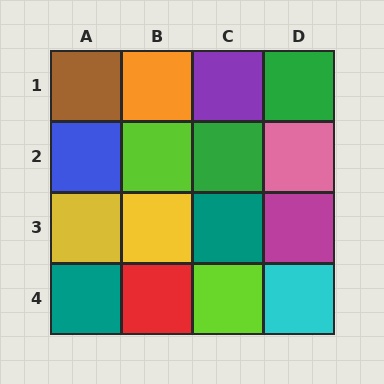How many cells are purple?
1 cell is purple.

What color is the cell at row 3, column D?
Magenta.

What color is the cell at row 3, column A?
Yellow.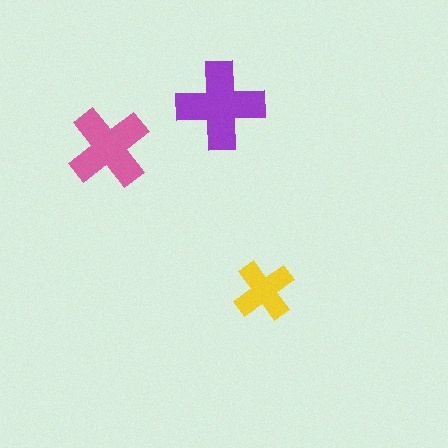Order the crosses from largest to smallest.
the purple one, the pink one, the yellow one.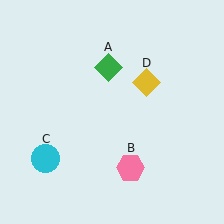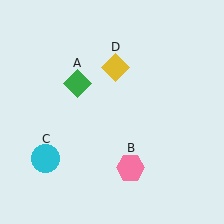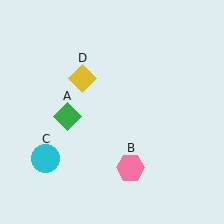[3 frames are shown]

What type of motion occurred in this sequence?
The green diamond (object A), yellow diamond (object D) rotated counterclockwise around the center of the scene.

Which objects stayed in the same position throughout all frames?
Pink hexagon (object B) and cyan circle (object C) remained stationary.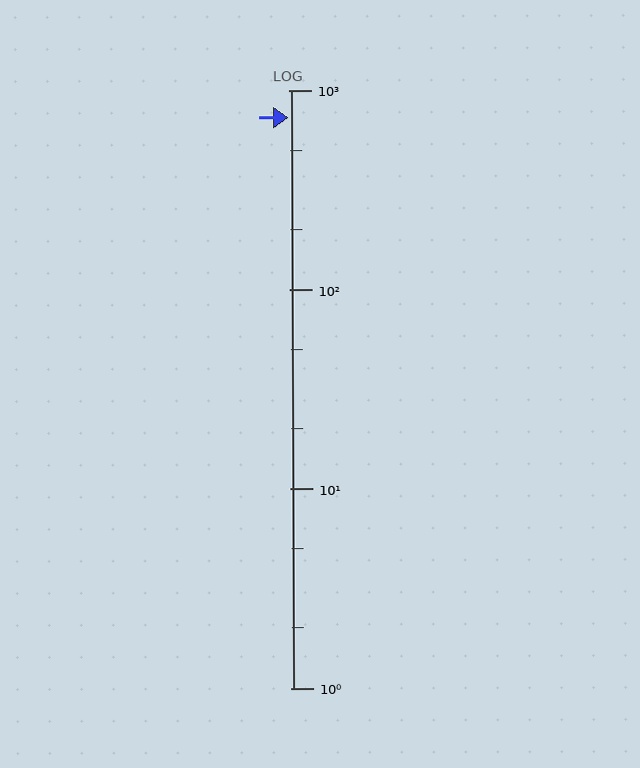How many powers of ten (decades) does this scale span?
The scale spans 3 decades, from 1 to 1000.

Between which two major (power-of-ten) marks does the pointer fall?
The pointer is between 100 and 1000.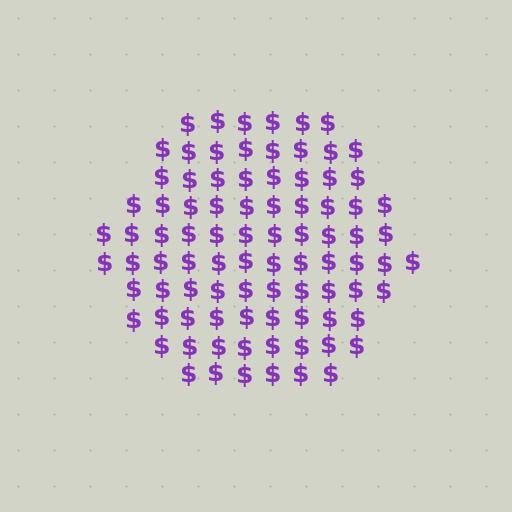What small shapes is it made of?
It is made of small dollar signs.